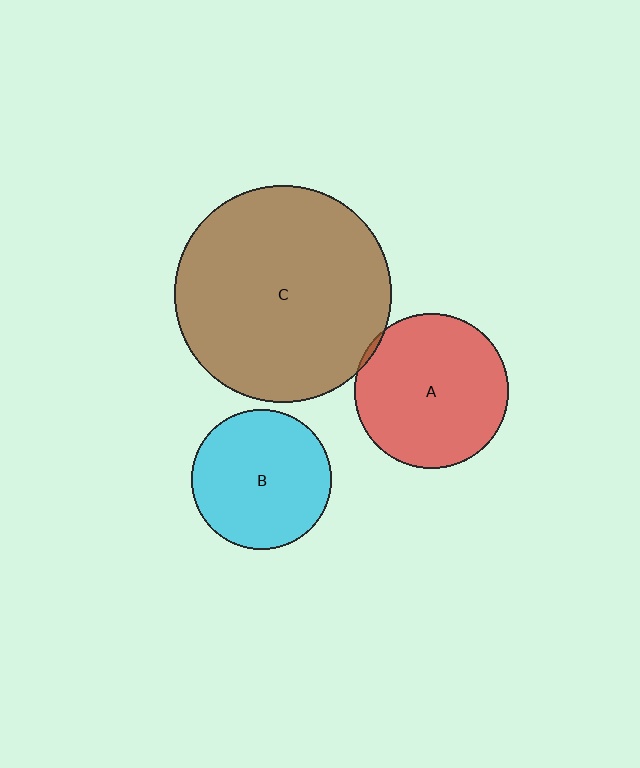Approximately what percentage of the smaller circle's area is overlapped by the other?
Approximately 5%.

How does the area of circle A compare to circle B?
Approximately 1.2 times.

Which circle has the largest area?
Circle C (brown).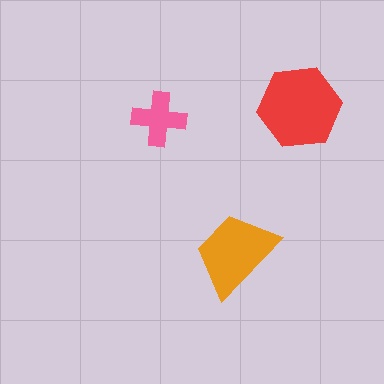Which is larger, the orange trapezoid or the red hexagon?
The red hexagon.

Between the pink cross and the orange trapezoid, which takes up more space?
The orange trapezoid.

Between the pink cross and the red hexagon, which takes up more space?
The red hexagon.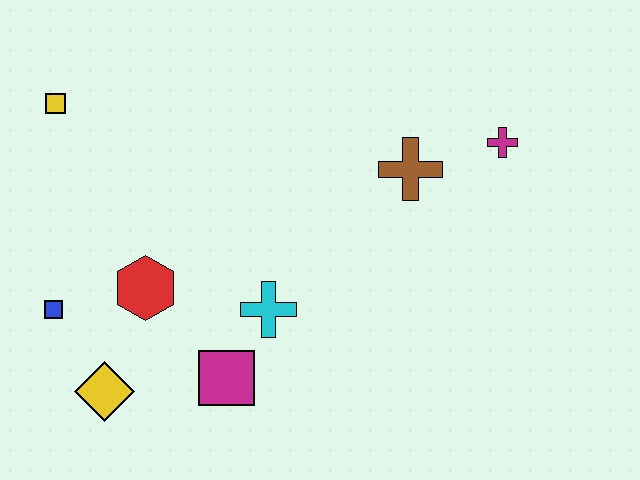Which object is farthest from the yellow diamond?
The magenta cross is farthest from the yellow diamond.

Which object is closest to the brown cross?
The magenta cross is closest to the brown cross.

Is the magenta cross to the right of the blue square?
Yes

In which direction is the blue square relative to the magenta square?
The blue square is to the left of the magenta square.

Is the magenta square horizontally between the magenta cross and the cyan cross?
No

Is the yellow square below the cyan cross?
No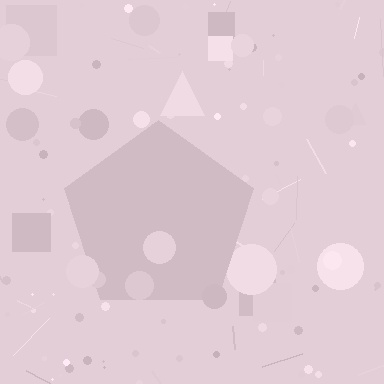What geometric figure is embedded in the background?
A pentagon is embedded in the background.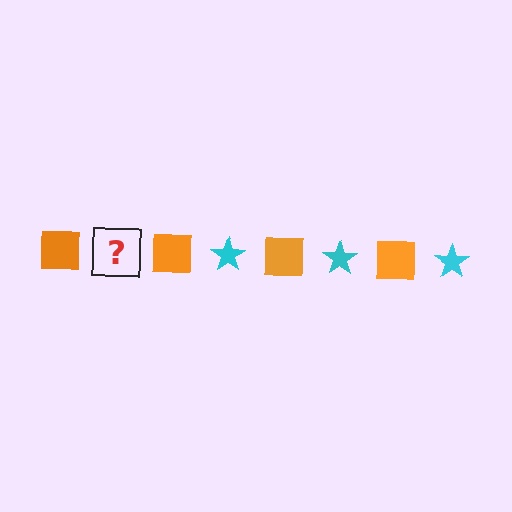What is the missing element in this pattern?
The missing element is a cyan star.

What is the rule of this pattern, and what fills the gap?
The rule is that the pattern alternates between orange square and cyan star. The gap should be filled with a cyan star.